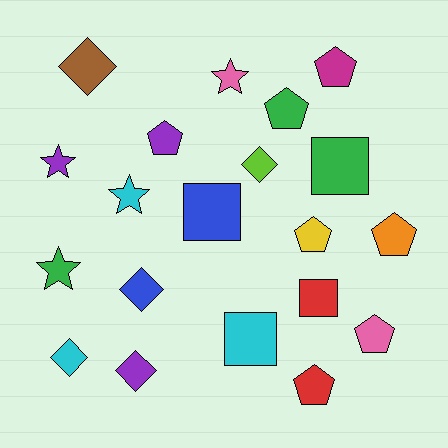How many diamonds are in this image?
There are 5 diamonds.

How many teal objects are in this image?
There are no teal objects.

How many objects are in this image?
There are 20 objects.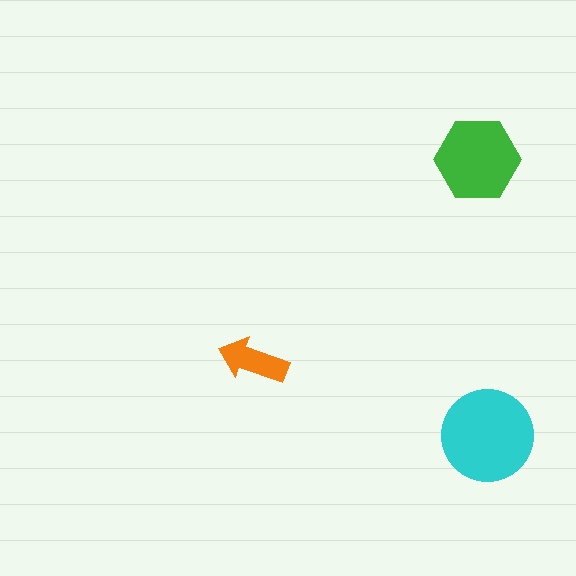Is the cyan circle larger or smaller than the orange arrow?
Larger.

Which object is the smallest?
The orange arrow.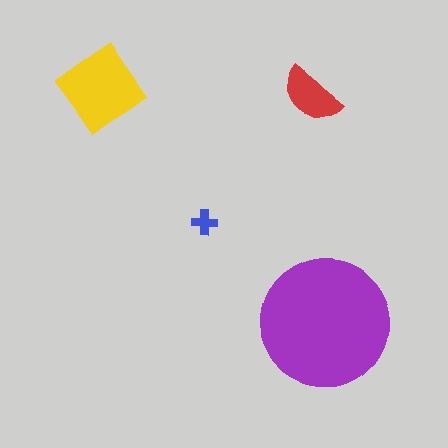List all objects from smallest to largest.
The blue cross, the red semicircle, the yellow diamond, the purple circle.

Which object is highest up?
The yellow diamond is topmost.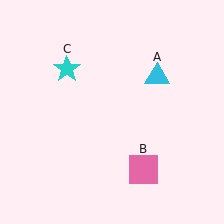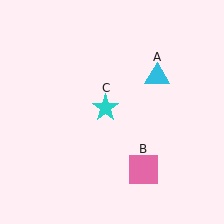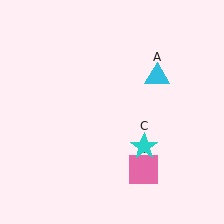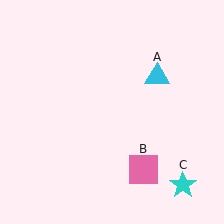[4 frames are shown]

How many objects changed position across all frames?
1 object changed position: cyan star (object C).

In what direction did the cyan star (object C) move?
The cyan star (object C) moved down and to the right.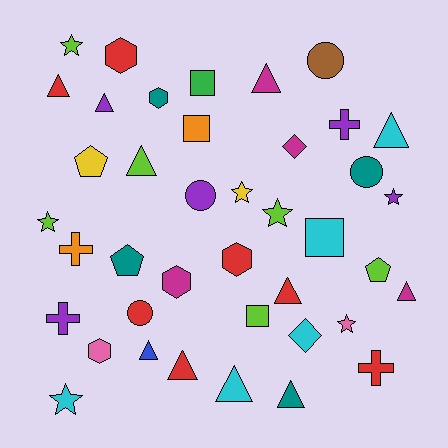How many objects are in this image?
There are 40 objects.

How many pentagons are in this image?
There are 3 pentagons.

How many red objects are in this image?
There are 7 red objects.